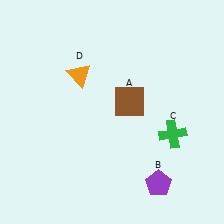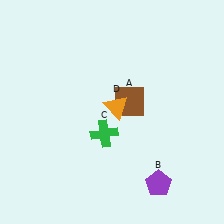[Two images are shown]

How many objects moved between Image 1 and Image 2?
2 objects moved between the two images.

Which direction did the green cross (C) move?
The green cross (C) moved left.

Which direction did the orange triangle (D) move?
The orange triangle (D) moved right.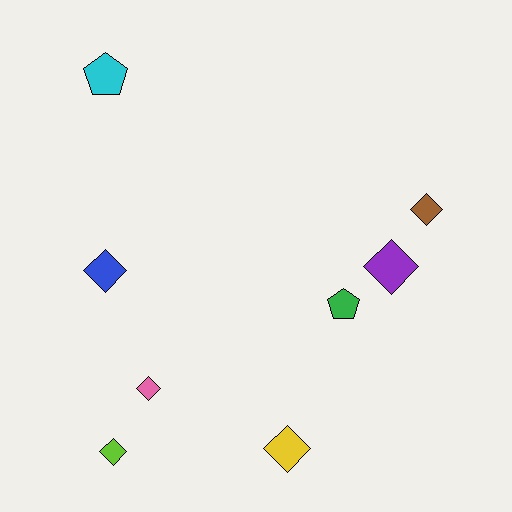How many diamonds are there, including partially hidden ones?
There are 6 diamonds.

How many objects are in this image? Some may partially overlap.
There are 8 objects.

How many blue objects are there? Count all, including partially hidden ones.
There is 1 blue object.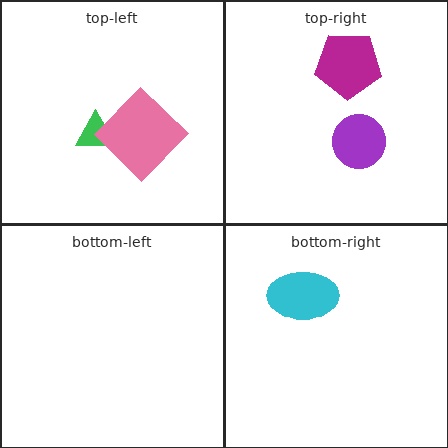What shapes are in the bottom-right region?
The cyan ellipse.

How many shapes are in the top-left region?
2.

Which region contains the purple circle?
The top-right region.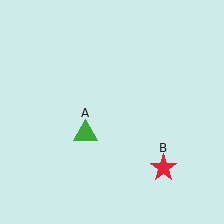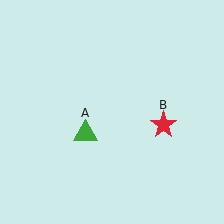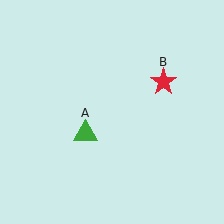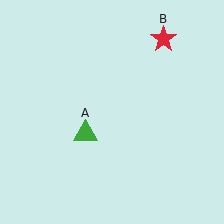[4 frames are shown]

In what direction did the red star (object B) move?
The red star (object B) moved up.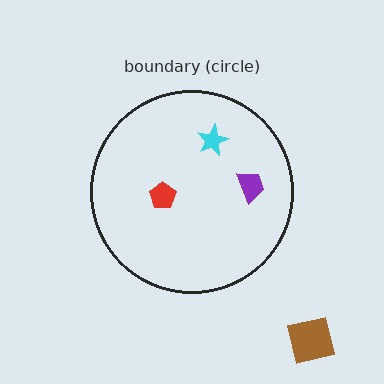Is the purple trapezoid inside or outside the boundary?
Inside.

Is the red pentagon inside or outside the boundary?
Inside.